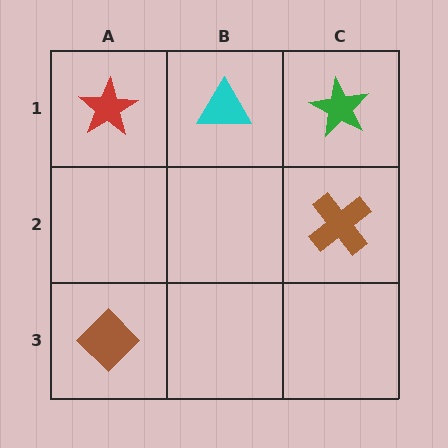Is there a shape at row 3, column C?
No, that cell is empty.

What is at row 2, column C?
A brown cross.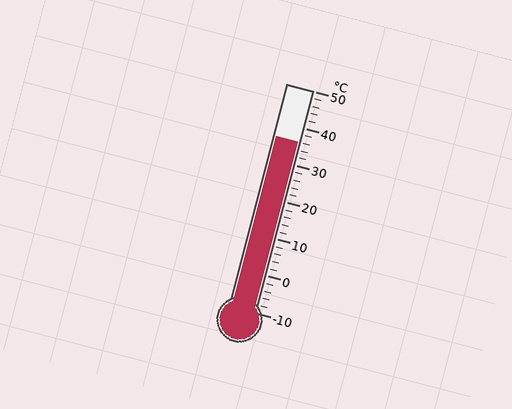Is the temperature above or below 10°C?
The temperature is above 10°C.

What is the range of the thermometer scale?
The thermometer scale ranges from -10°C to 50°C.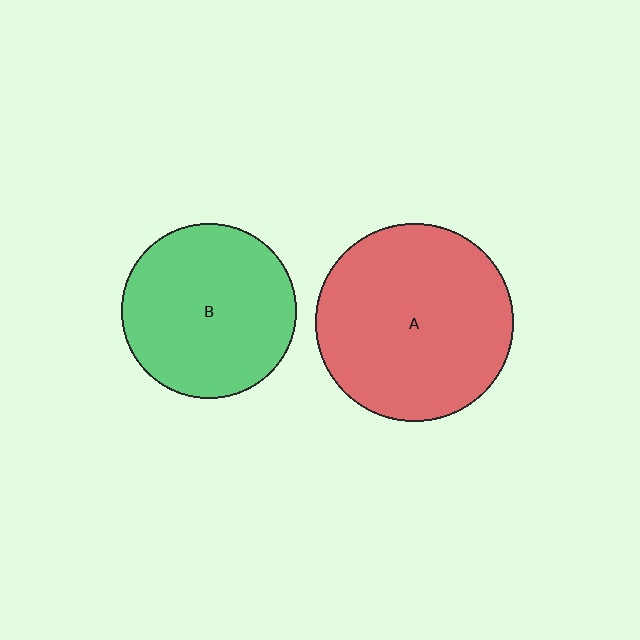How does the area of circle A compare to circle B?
Approximately 1.3 times.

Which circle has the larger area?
Circle A (red).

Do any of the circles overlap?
No, none of the circles overlap.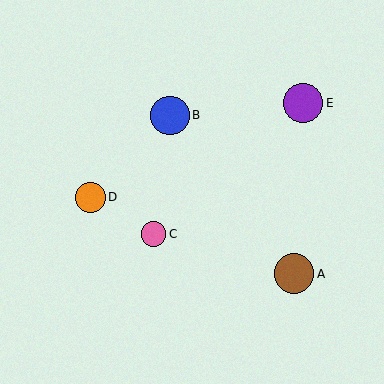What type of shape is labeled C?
Shape C is a pink circle.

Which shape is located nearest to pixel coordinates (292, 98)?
The purple circle (labeled E) at (303, 103) is nearest to that location.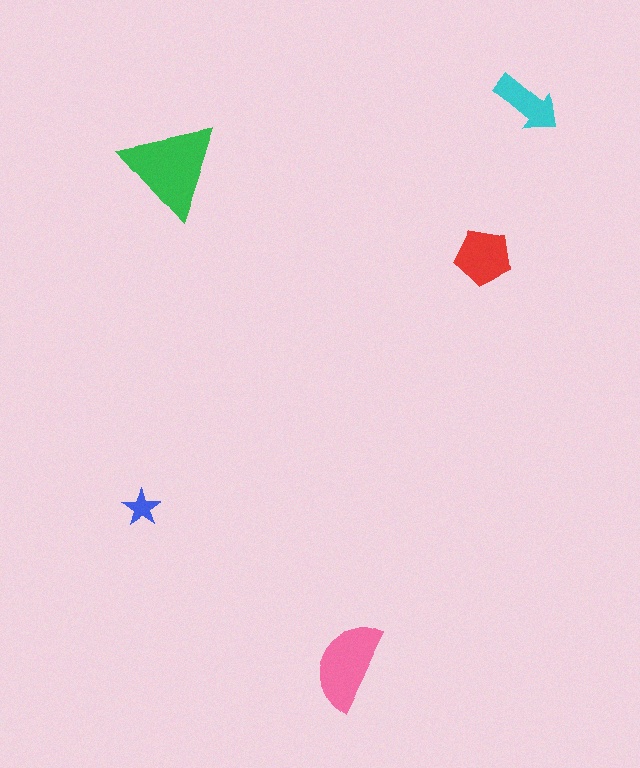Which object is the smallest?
The blue star.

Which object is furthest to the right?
The cyan arrow is rightmost.